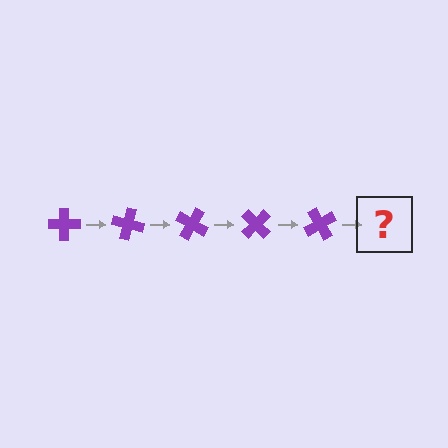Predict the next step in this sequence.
The next step is a purple cross rotated 75 degrees.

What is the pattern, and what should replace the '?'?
The pattern is that the cross rotates 15 degrees each step. The '?' should be a purple cross rotated 75 degrees.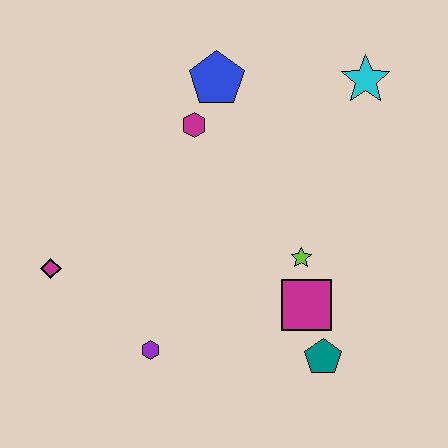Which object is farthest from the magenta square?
The magenta diamond is farthest from the magenta square.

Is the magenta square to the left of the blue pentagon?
No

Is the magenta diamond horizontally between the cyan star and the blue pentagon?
No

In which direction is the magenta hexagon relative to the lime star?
The magenta hexagon is above the lime star.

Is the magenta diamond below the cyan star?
Yes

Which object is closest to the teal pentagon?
The magenta square is closest to the teal pentagon.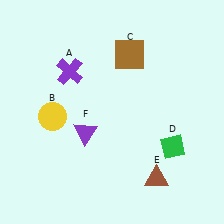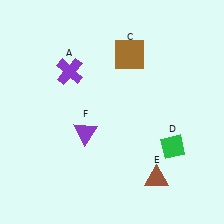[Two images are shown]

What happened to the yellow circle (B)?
The yellow circle (B) was removed in Image 2. It was in the bottom-left area of Image 1.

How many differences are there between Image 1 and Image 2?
There is 1 difference between the two images.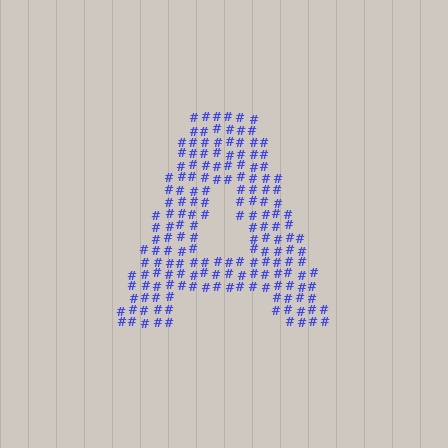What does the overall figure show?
The overall figure shows the letter A.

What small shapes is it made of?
It is made of small hash symbols.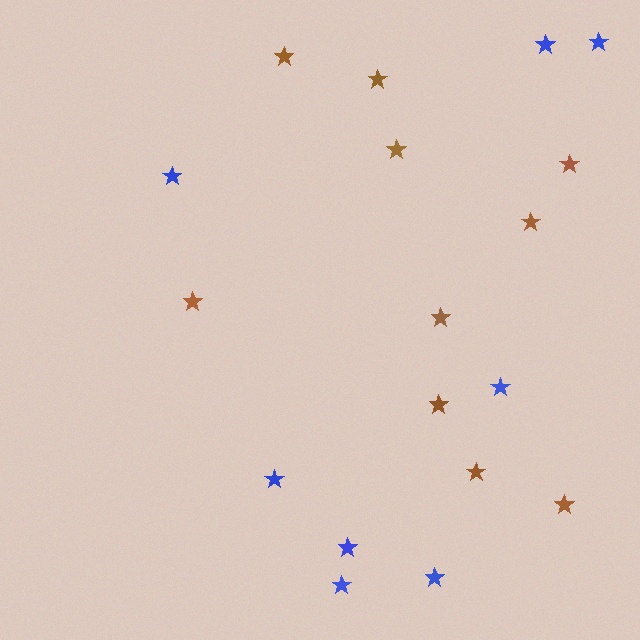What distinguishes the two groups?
There are 2 groups: one group of brown stars (10) and one group of blue stars (8).